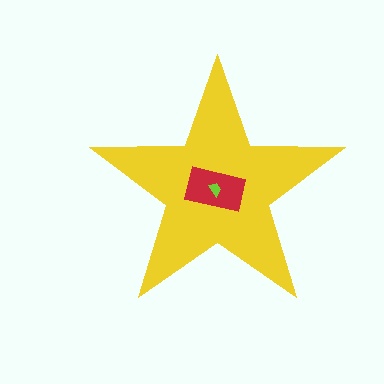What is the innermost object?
The lime trapezoid.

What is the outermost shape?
The yellow star.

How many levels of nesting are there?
3.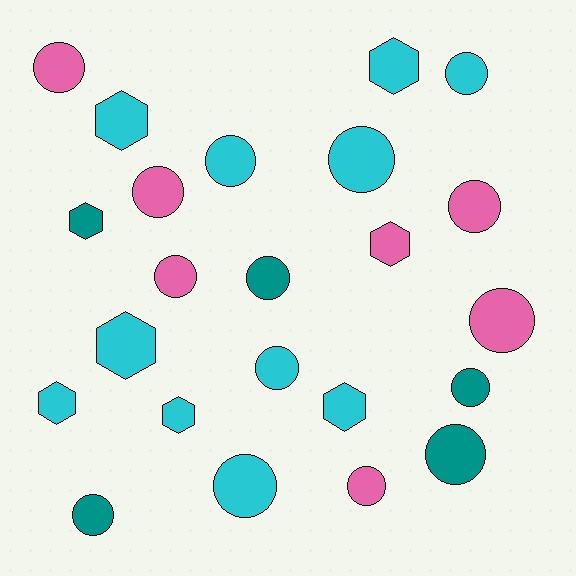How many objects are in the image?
There are 23 objects.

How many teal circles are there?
There are 4 teal circles.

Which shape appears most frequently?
Circle, with 15 objects.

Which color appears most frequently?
Cyan, with 11 objects.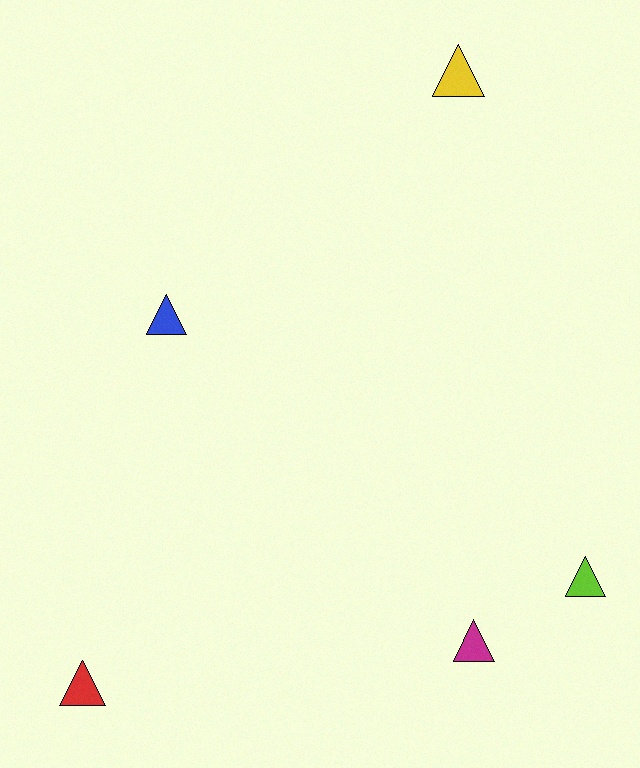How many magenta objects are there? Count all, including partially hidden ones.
There is 1 magenta object.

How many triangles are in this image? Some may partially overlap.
There are 5 triangles.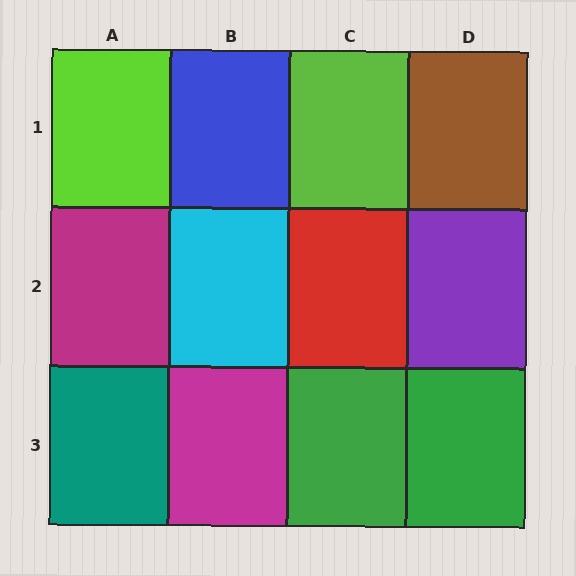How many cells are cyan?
1 cell is cyan.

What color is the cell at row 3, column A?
Teal.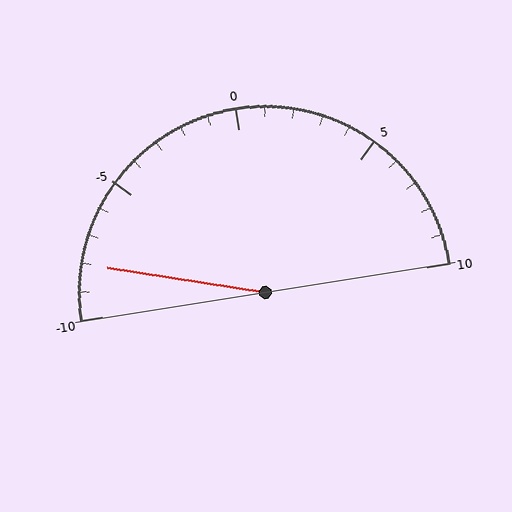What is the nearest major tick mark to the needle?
The nearest major tick mark is -10.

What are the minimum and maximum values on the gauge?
The gauge ranges from -10 to 10.